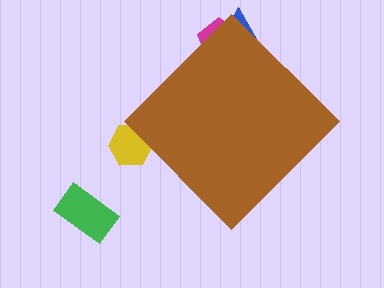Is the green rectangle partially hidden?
No, the green rectangle is fully visible.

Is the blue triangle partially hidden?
Yes, the blue triangle is partially hidden behind the brown diamond.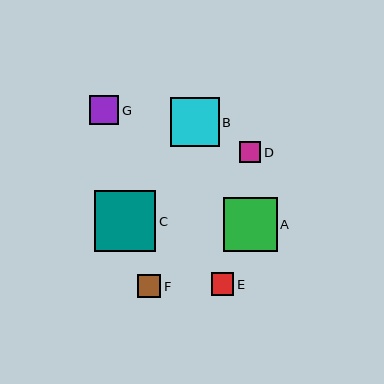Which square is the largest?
Square C is the largest with a size of approximately 61 pixels.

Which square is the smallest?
Square D is the smallest with a size of approximately 21 pixels.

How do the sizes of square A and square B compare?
Square A and square B are approximately the same size.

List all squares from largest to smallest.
From largest to smallest: C, A, B, G, E, F, D.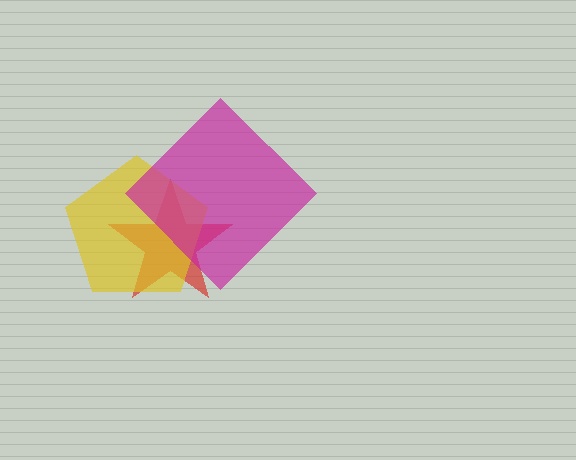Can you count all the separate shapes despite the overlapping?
Yes, there are 3 separate shapes.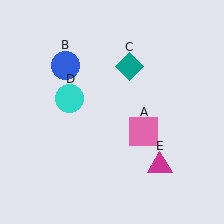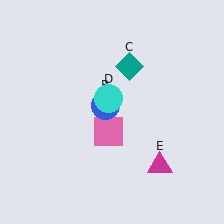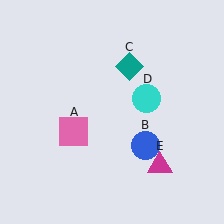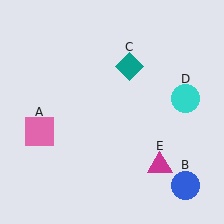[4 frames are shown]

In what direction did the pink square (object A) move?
The pink square (object A) moved left.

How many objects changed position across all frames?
3 objects changed position: pink square (object A), blue circle (object B), cyan circle (object D).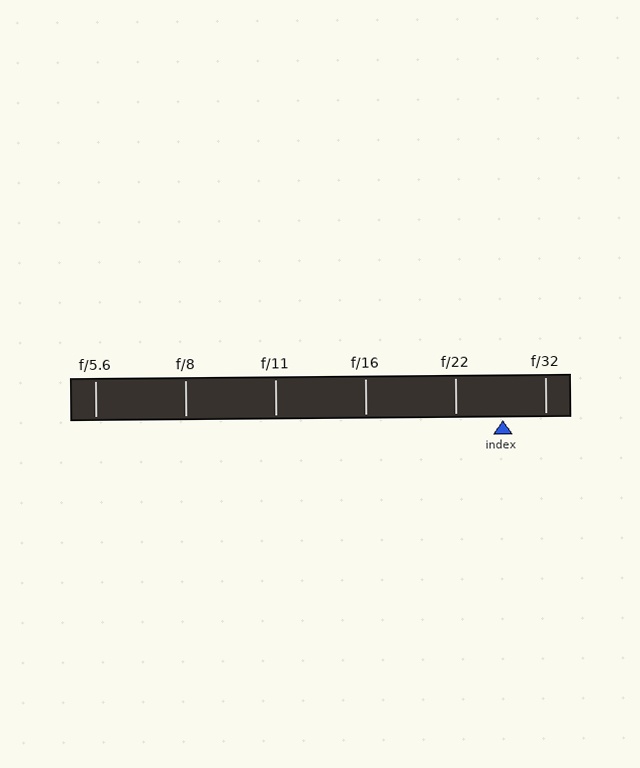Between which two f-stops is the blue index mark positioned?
The index mark is between f/22 and f/32.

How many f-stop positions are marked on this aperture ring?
There are 6 f-stop positions marked.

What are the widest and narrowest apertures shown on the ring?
The widest aperture shown is f/5.6 and the narrowest is f/32.